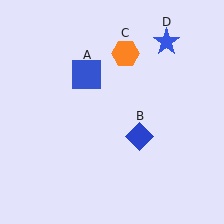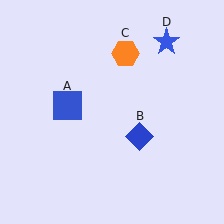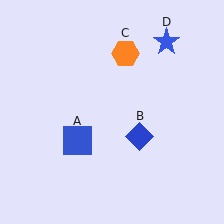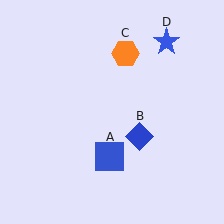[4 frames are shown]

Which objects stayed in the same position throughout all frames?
Blue diamond (object B) and orange hexagon (object C) and blue star (object D) remained stationary.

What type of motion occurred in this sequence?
The blue square (object A) rotated counterclockwise around the center of the scene.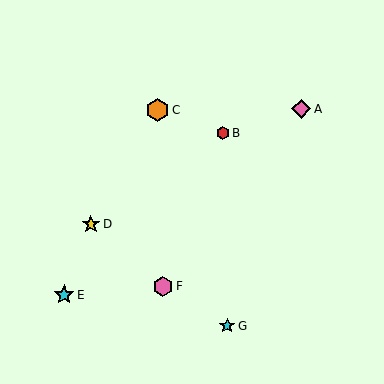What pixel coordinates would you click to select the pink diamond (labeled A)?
Click at (301, 109) to select the pink diamond A.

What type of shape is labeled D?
Shape D is a yellow star.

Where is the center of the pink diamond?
The center of the pink diamond is at (301, 109).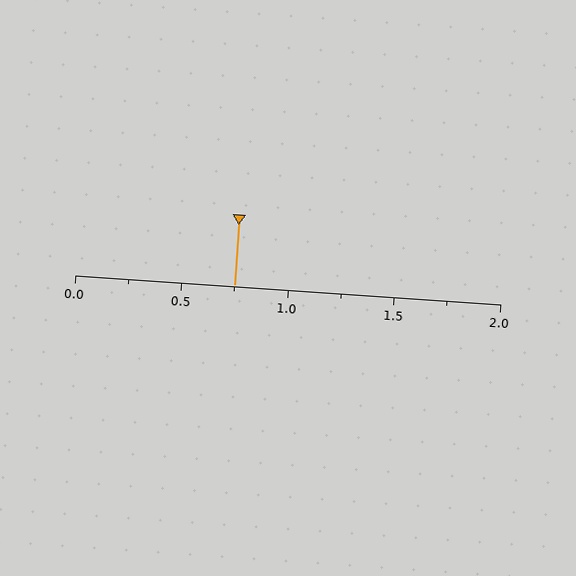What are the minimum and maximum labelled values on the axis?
The axis runs from 0.0 to 2.0.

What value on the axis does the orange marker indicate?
The marker indicates approximately 0.75.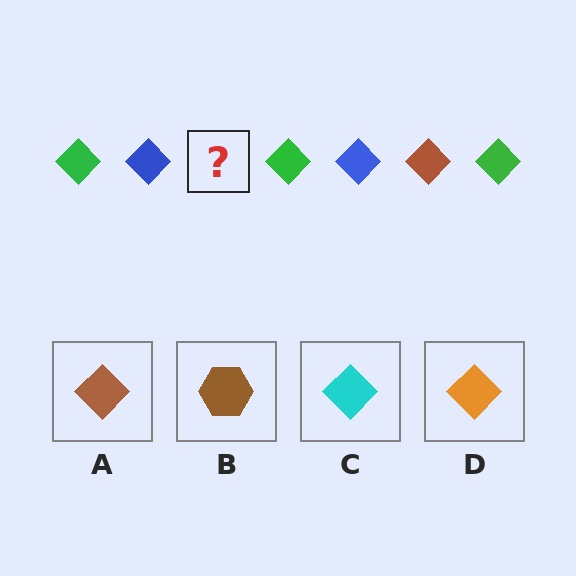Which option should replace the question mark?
Option A.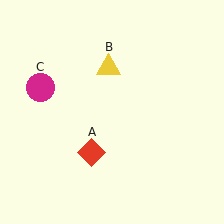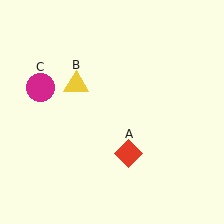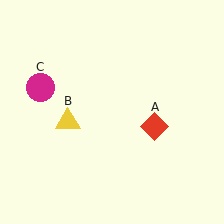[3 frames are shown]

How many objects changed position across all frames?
2 objects changed position: red diamond (object A), yellow triangle (object B).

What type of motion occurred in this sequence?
The red diamond (object A), yellow triangle (object B) rotated counterclockwise around the center of the scene.